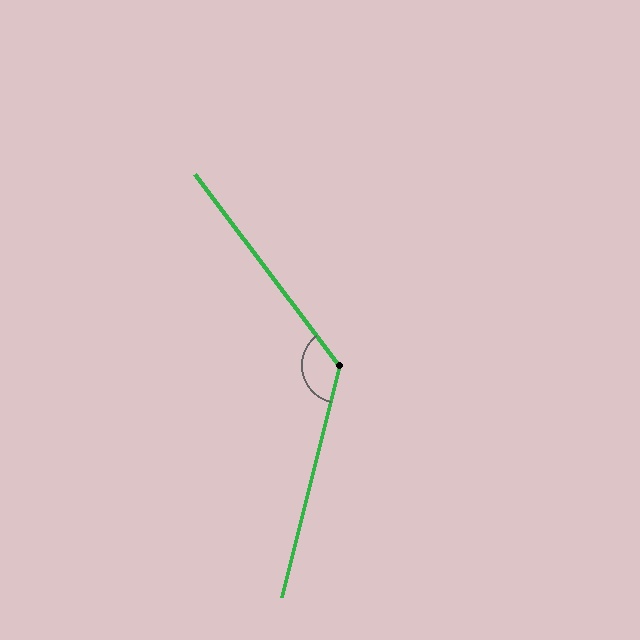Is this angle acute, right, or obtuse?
It is obtuse.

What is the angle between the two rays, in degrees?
Approximately 129 degrees.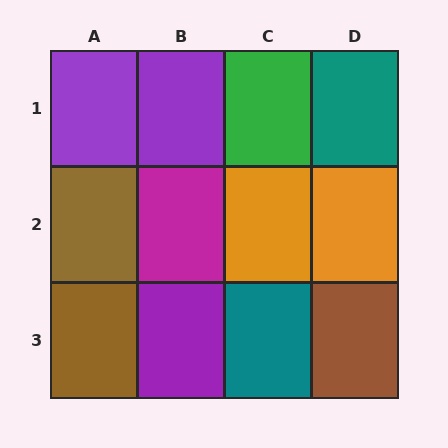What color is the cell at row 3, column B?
Purple.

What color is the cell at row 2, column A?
Brown.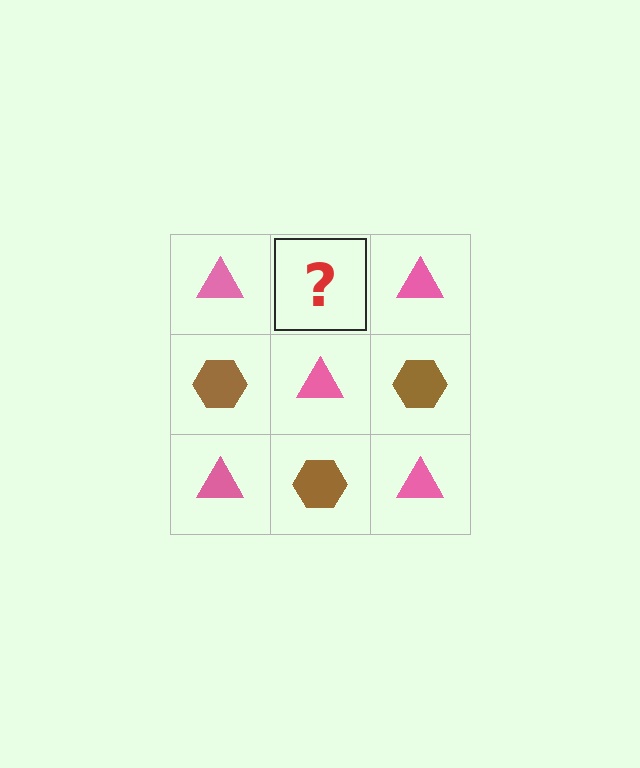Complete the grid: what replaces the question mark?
The question mark should be replaced with a brown hexagon.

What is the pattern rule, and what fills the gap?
The rule is that it alternates pink triangle and brown hexagon in a checkerboard pattern. The gap should be filled with a brown hexagon.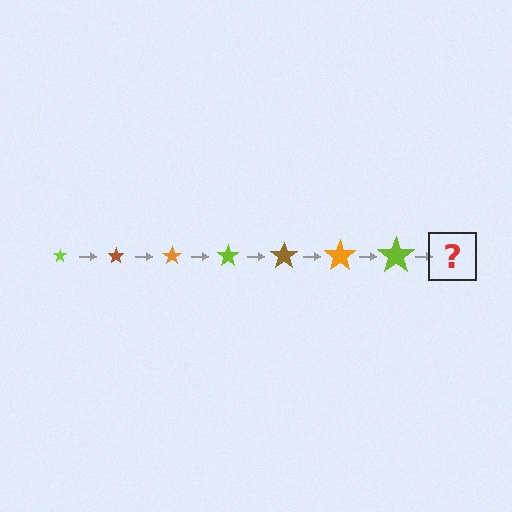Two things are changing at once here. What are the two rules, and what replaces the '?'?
The two rules are that the star grows larger each step and the color cycles through lime, brown, and orange. The '?' should be a brown star, larger than the previous one.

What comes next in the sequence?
The next element should be a brown star, larger than the previous one.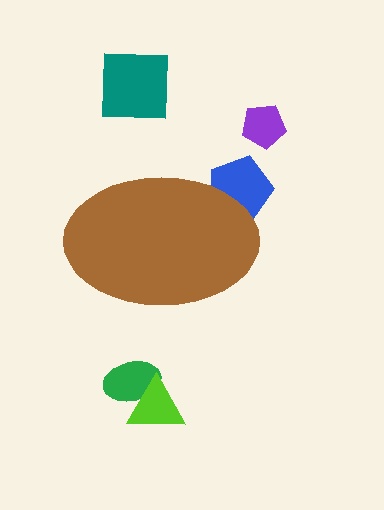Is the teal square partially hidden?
No, the teal square is fully visible.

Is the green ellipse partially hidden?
No, the green ellipse is fully visible.